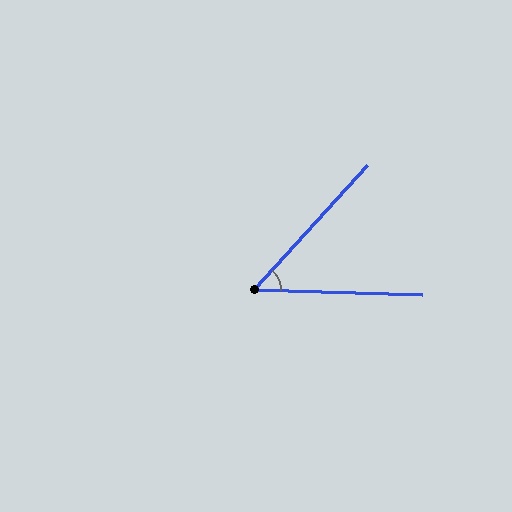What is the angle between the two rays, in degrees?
Approximately 49 degrees.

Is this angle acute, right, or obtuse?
It is acute.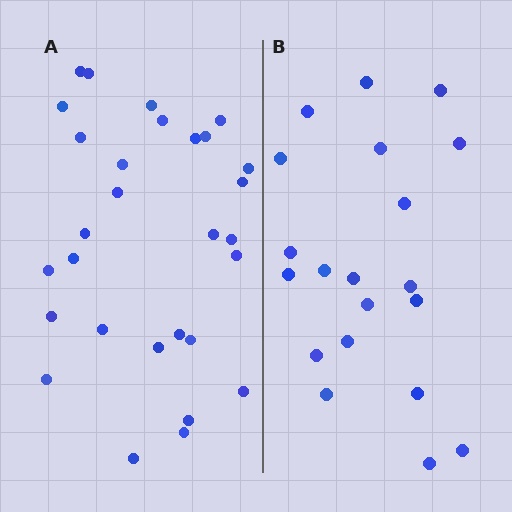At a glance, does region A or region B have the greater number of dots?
Region A (the left region) has more dots.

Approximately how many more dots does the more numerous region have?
Region A has roughly 8 or so more dots than region B.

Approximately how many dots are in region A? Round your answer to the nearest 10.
About 30 dots. (The exact count is 29, which rounds to 30.)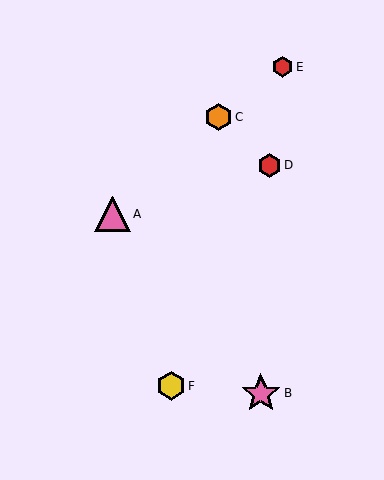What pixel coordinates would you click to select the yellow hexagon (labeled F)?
Click at (171, 386) to select the yellow hexagon F.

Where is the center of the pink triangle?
The center of the pink triangle is at (112, 214).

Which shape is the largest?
The pink star (labeled B) is the largest.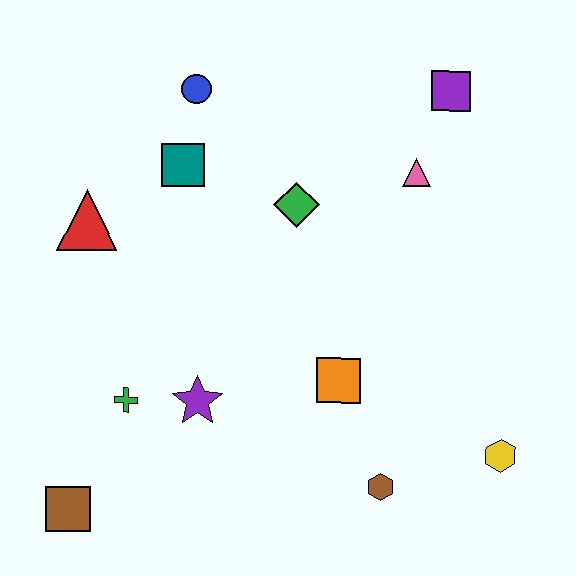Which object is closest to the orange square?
The brown hexagon is closest to the orange square.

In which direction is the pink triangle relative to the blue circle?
The pink triangle is to the right of the blue circle.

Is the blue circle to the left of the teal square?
No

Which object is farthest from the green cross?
The purple square is farthest from the green cross.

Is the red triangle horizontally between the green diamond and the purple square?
No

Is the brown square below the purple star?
Yes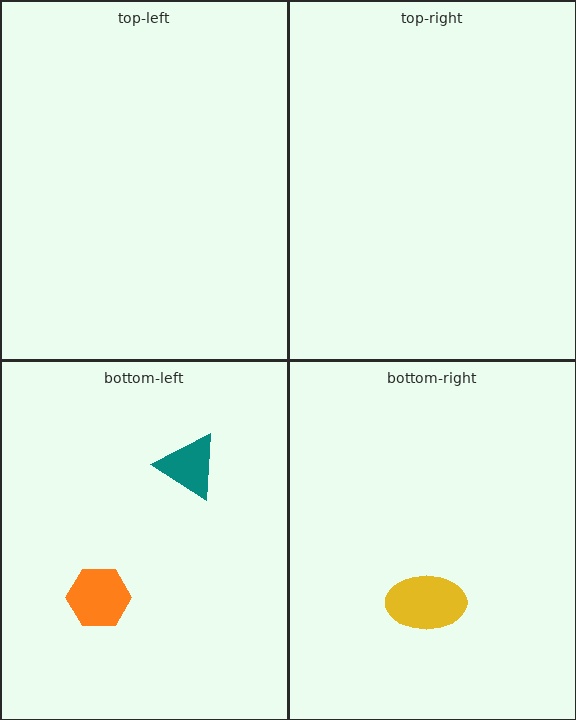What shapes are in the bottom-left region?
The teal triangle, the orange hexagon.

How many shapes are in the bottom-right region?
1.